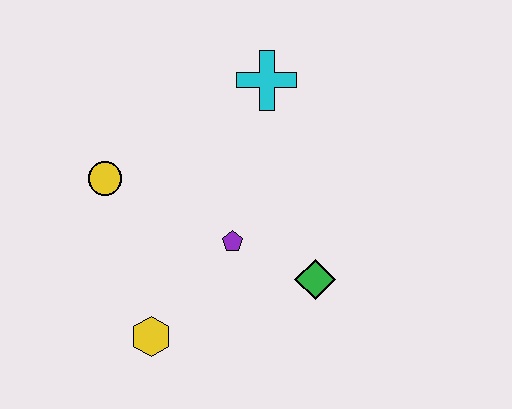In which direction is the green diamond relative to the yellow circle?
The green diamond is to the right of the yellow circle.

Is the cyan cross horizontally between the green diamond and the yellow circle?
Yes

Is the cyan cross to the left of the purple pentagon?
No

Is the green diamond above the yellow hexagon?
Yes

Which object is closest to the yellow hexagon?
The purple pentagon is closest to the yellow hexagon.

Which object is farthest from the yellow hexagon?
The cyan cross is farthest from the yellow hexagon.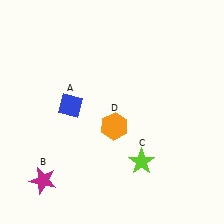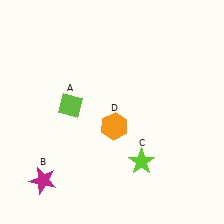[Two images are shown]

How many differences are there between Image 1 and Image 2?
There is 1 difference between the two images.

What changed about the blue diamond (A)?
In Image 1, A is blue. In Image 2, it changed to lime.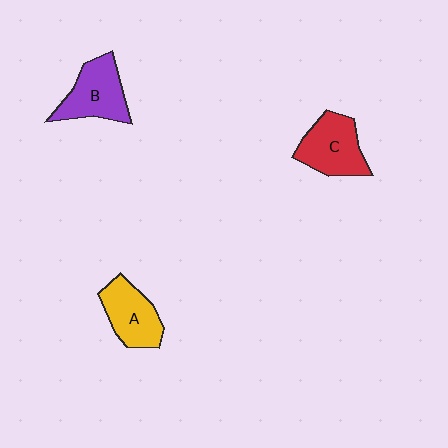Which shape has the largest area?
Shape C (red).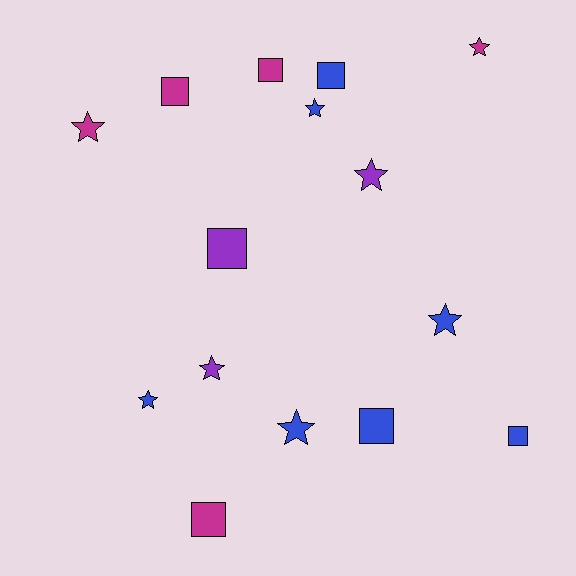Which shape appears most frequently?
Star, with 8 objects.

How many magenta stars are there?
There are 2 magenta stars.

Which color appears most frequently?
Blue, with 7 objects.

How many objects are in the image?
There are 15 objects.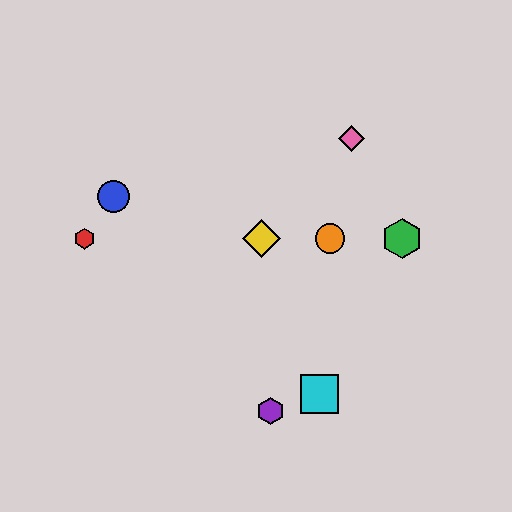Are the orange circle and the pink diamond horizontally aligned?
No, the orange circle is at y≈239 and the pink diamond is at y≈138.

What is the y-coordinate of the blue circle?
The blue circle is at y≈196.